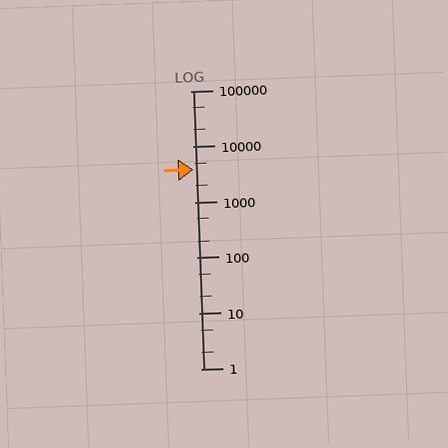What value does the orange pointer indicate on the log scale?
The pointer indicates approximately 3900.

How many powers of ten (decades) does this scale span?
The scale spans 5 decades, from 1 to 100000.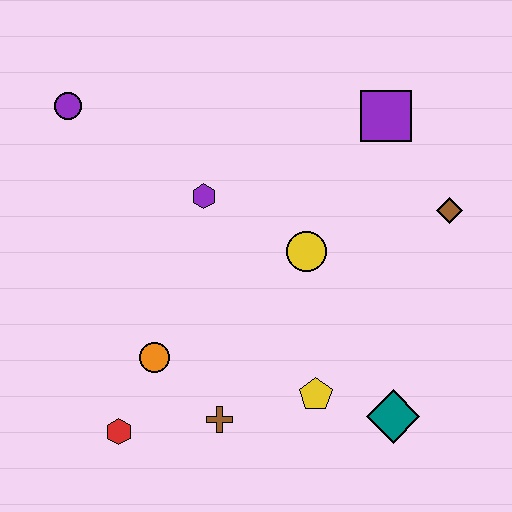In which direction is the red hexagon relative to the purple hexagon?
The red hexagon is below the purple hexagon.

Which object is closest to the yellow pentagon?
The teal diamond is closest to the yellow pentagon.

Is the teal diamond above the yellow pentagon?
No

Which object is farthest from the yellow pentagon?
The purple circle is farthest from the yellow pentagon.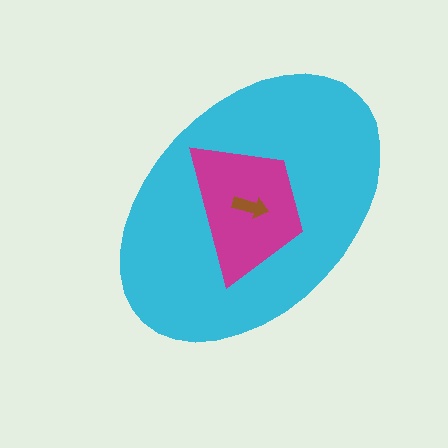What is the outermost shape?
The cyan ellipse.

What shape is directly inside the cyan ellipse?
The magenta trapezoid.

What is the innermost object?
The brown arrow.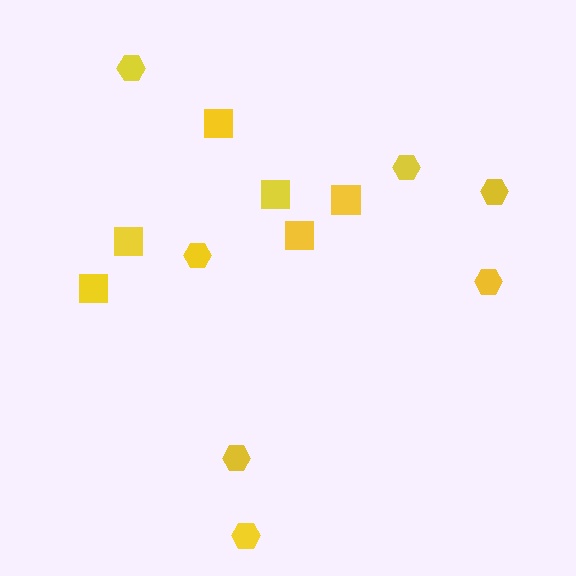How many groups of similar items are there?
There are 2 groups: one group of squares (6) and one group of hexagons (7).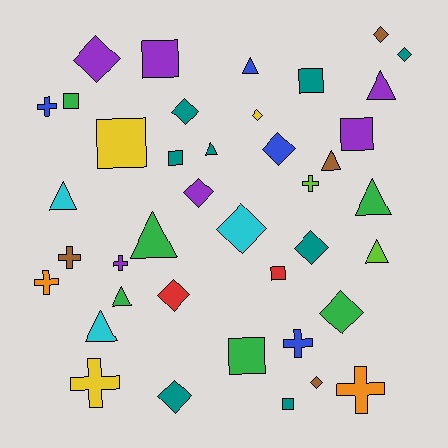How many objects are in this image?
There are 40 objects.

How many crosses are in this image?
There are 8 crosses.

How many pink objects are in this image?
There are no pink objects.